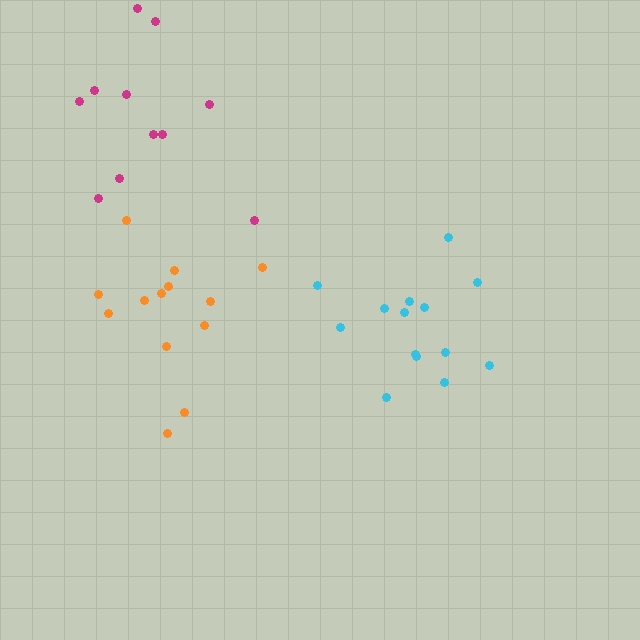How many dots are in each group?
Group 1: 13 dots, Group 2: 14 dots, Group 3: 11 dots (38 total).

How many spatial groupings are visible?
There are 3 spatial groupings.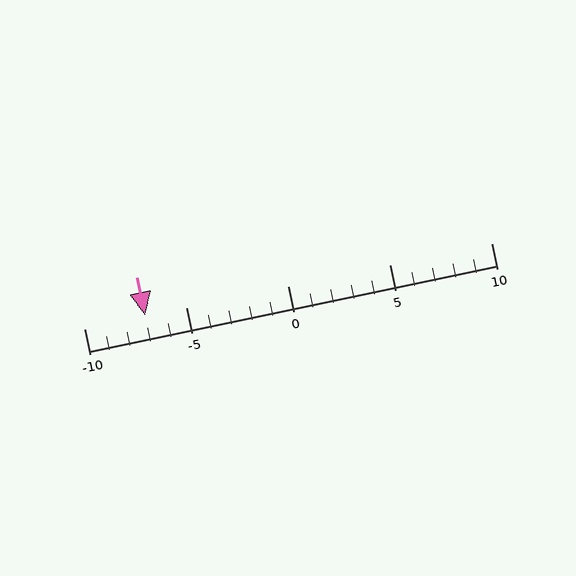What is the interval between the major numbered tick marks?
The major tick marks are spaced 5 units apart.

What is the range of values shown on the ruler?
The ruler shows values from -10 to 10.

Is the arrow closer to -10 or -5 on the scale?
The arrow is closer to -5.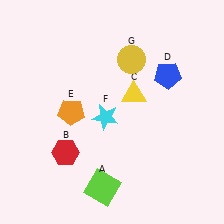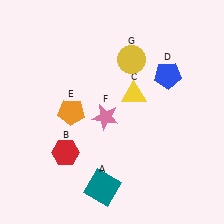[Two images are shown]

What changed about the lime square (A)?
In Image 1, A is lime. In Image 2, it changed to teal.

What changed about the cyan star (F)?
In Image 1, F is cyan. In Image 2, it changed to pink.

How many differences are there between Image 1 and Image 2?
There are 2 differences between the two images.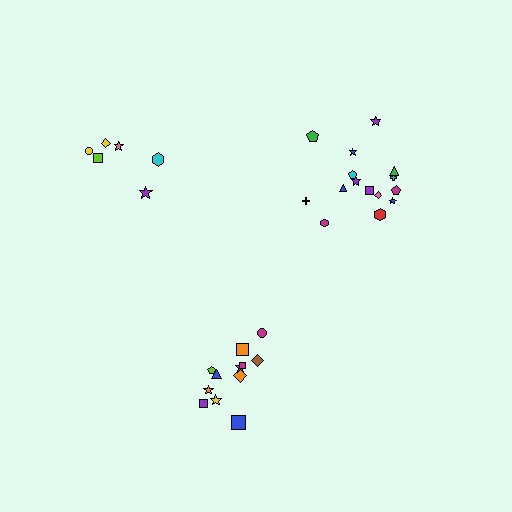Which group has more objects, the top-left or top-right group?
The top-right group.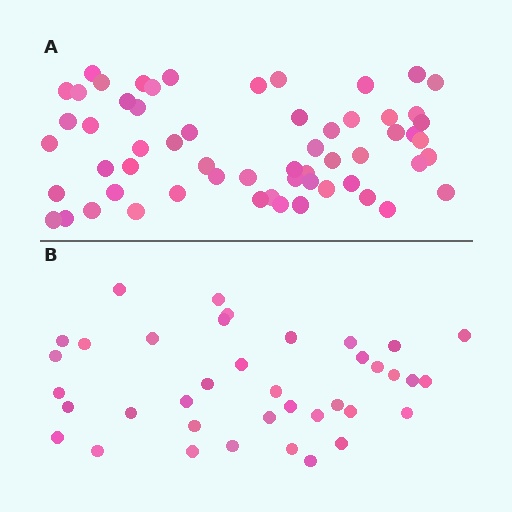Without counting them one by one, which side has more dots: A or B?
Region A (the top region) has more dots.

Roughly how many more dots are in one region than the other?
Region A has approximately 20 more dots than region B.